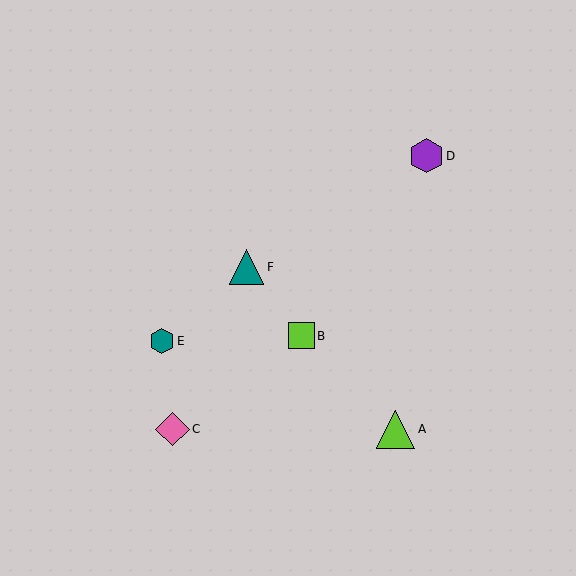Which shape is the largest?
The lime triangle (labeled A) is the largest.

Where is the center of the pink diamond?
The center of the pink diamond is at (172, 429).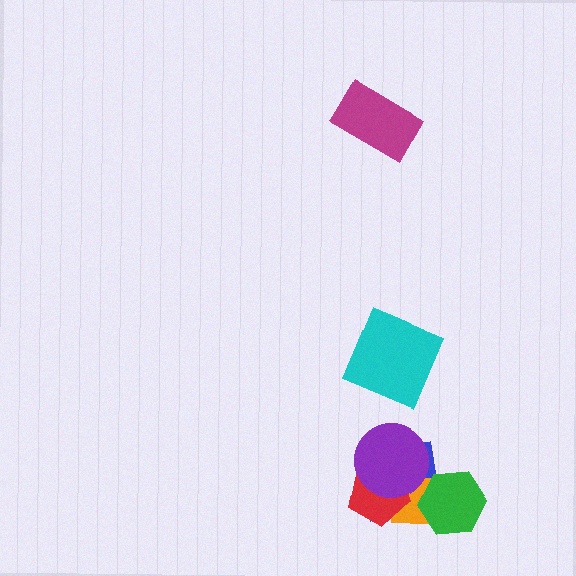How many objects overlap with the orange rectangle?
4 objects overlap with the orange rectangle.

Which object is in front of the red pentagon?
The purple circle is in front of the red pentagon.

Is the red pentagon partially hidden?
Yes, it is partially covered by another shape.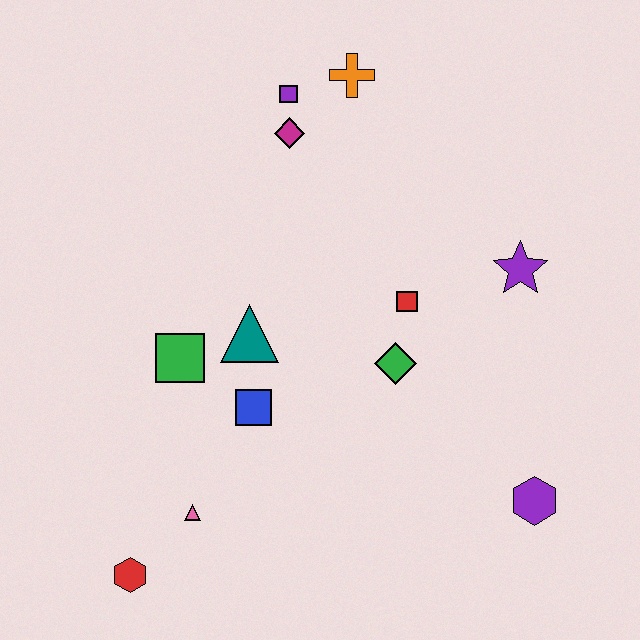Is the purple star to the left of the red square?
No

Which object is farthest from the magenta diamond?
The red hexagon is farthest from the magenta diamond.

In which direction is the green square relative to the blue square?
The green square is to the left of the blue square.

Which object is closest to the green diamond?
The red square is closest to the green diamond.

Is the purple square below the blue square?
No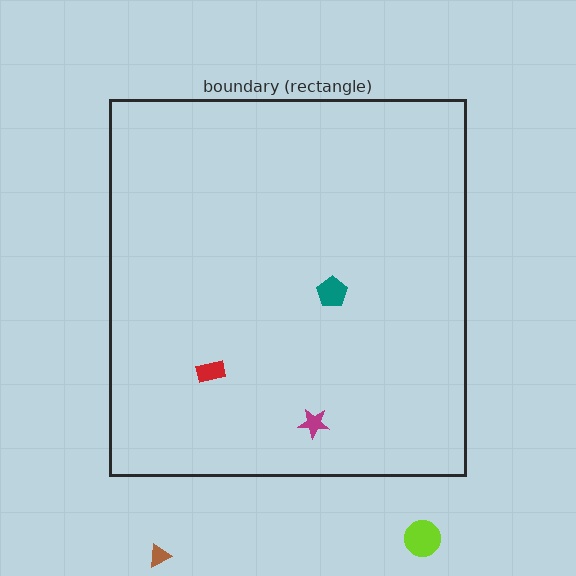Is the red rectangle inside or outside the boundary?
Inside.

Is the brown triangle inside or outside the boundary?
Outside.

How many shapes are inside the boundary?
3 inside, 2 outside.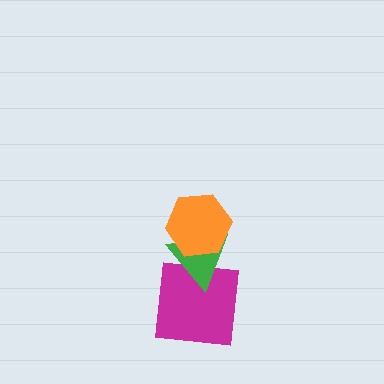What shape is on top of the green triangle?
The orange hexagon is on top of the green triangle.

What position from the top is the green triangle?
The green triangle is 2nd from the top.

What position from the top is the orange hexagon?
The orange hexagon is 1st from the top.